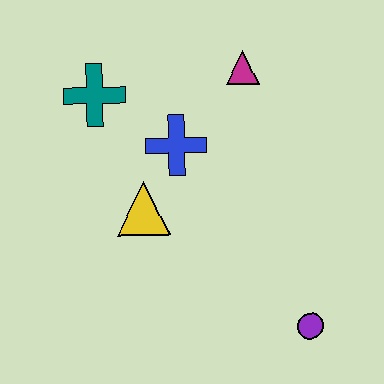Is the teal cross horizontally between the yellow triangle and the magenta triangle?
No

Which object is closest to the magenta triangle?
The blue cross is closest to the magenta triangle.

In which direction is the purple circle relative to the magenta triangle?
The purple circle is below the magenta triangle.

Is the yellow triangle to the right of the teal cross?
Yes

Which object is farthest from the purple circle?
The teal cross is farthest from the purple circle.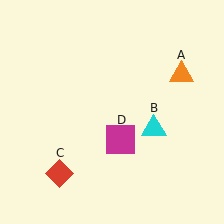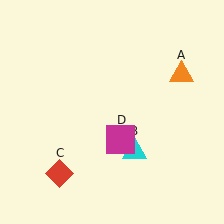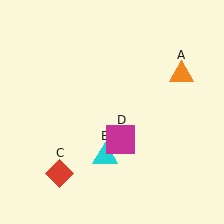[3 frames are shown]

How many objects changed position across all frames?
1 object changed position: cyan triangle (object B).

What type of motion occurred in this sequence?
The cyan triangle (object B) rotated clockwise around the center of the scene.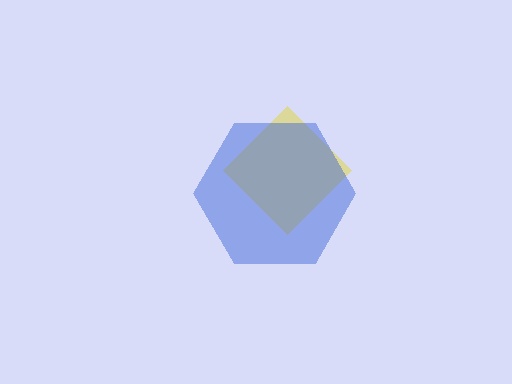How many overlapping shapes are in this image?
There are 2 overlapping shapes in the image.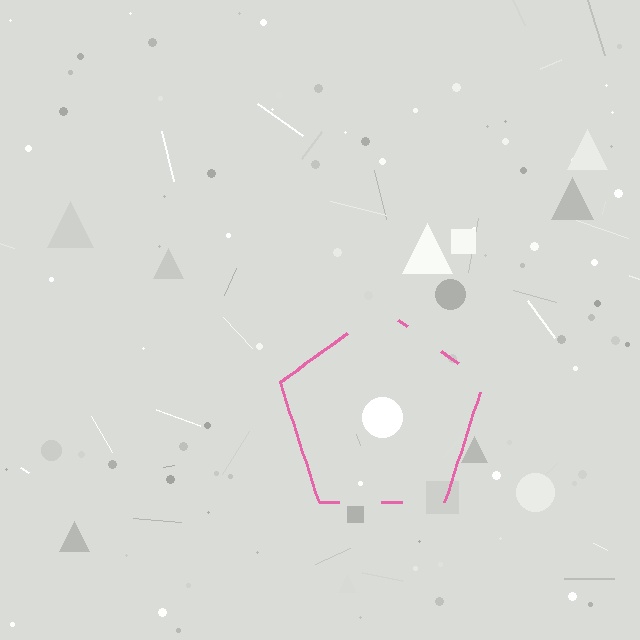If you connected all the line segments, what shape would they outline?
They would outline a pentagon.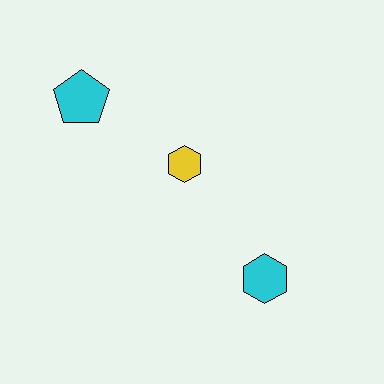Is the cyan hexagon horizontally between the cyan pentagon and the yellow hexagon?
No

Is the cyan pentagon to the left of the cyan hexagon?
Yes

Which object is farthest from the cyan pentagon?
The cyan hexagon is farthest from the cyan pentagon.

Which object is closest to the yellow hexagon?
The cyan pentagon is closest to the yellow hexagon.